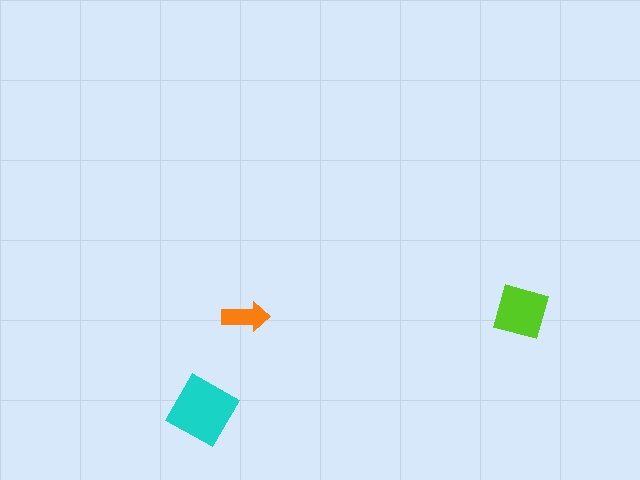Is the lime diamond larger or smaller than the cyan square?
Smaller.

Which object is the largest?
The cyan square.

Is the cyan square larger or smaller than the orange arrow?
Larger.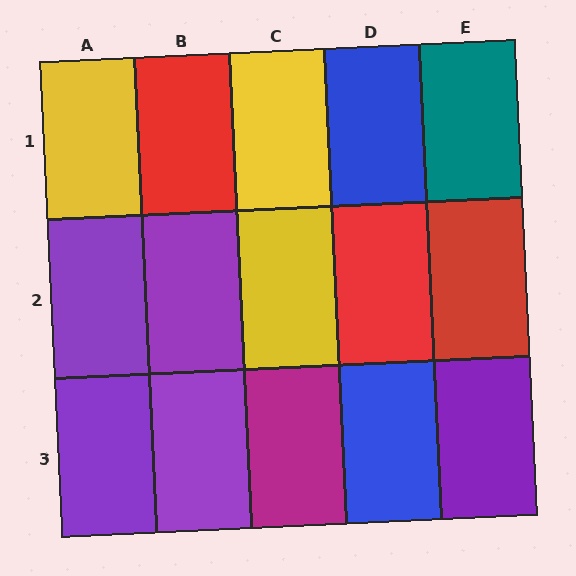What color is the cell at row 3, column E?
Purple.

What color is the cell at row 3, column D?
Blue.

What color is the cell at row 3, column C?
Magenta.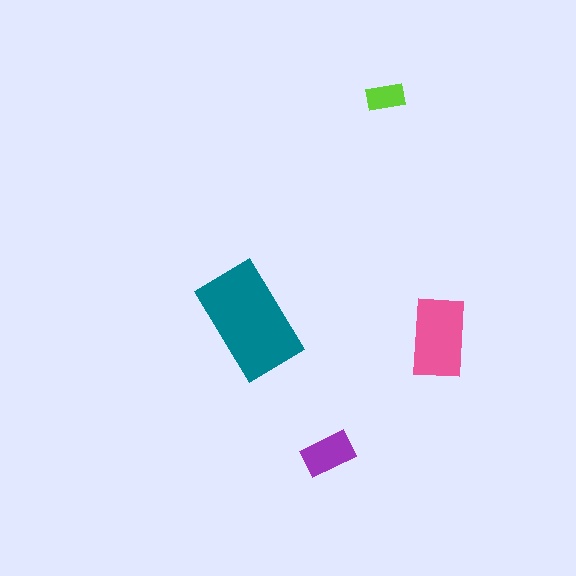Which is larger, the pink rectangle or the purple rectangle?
The pink one.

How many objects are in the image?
There are 4 objects in the image.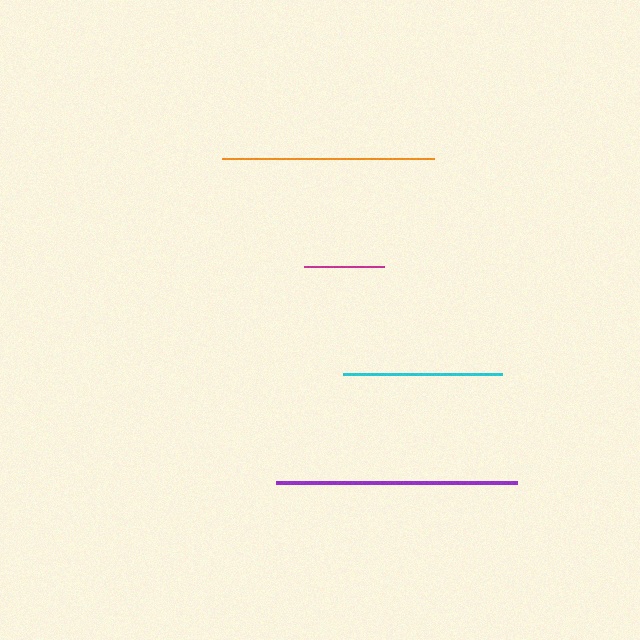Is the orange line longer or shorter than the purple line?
The purple line is longer than the orange line.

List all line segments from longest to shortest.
From longest to shortest: purple, orange, cyan, magenta.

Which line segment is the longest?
The purple line is the longest at approximately 241 pixels.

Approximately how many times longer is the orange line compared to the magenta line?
The orange line is approximately 2.7 times the length of the magenta line.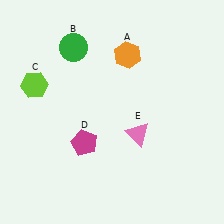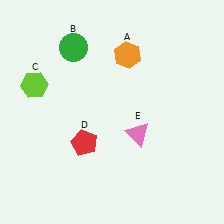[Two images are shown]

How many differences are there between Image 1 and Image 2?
There is 1 difference between the two images.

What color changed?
The pentagon (D) changed from magenta in Image 1 to red in Image 2.